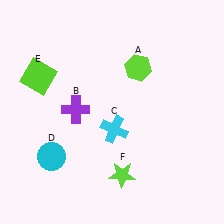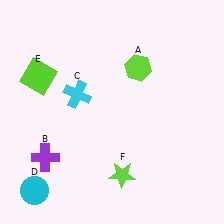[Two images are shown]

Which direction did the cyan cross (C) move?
The cyan cross (C) moved left.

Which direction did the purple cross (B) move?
The purple cross (B) moved down.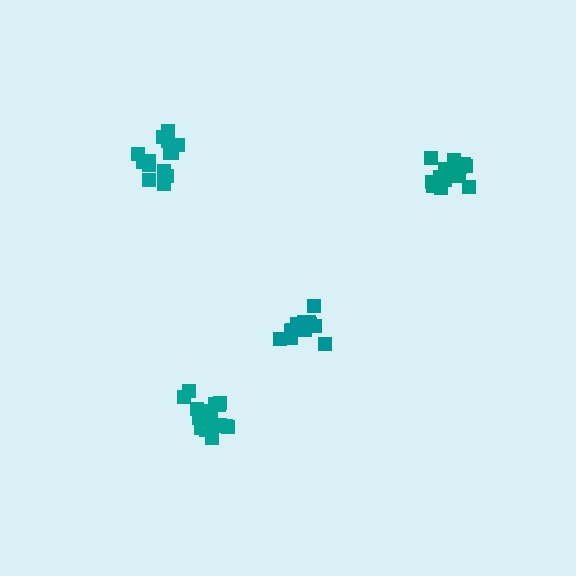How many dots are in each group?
Group 1: 14 dots, Group 2: 19 dots, Group 3: 15 dots, Group 4: 14 dots (62 total).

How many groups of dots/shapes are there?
There are 4 groups.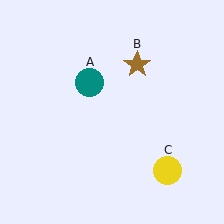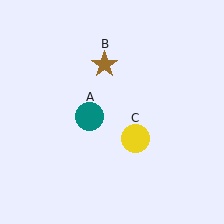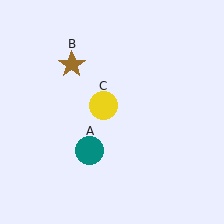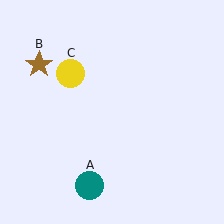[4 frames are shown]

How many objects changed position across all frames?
3 objects changed position: teal circle (object A), brown star (object B), yellow circle (object C).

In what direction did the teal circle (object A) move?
The teal circle (object A) moved down.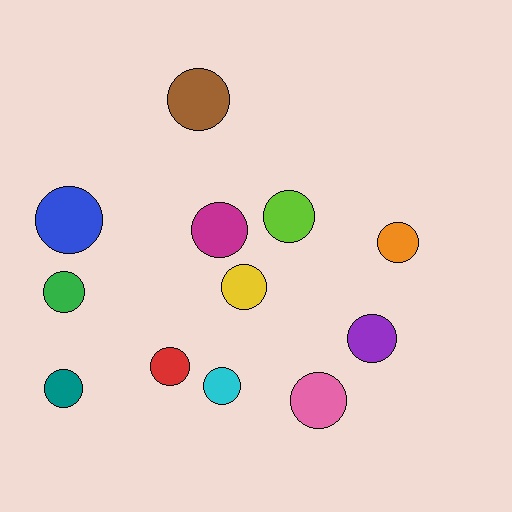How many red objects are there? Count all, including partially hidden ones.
There is 1 red object.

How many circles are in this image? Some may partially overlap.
There are 12 circles.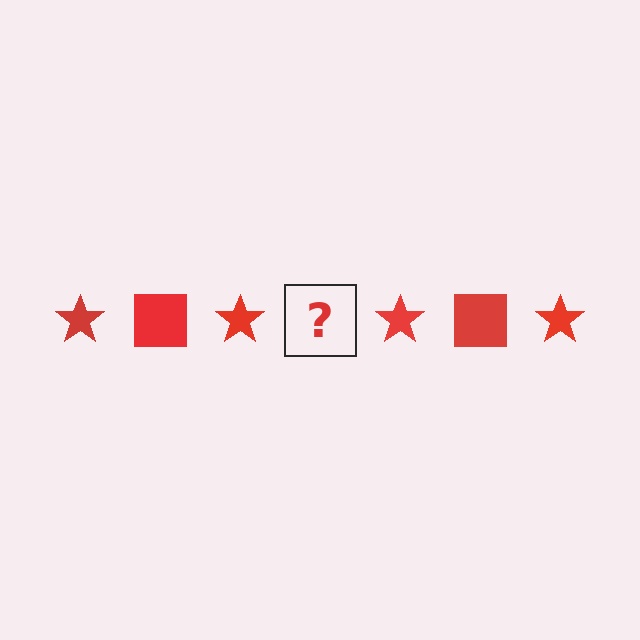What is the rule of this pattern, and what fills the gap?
The rule is that the pattern cycles through star, square shapes in red. The gap should be filled with a red square.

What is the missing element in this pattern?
The missing element is a red square.